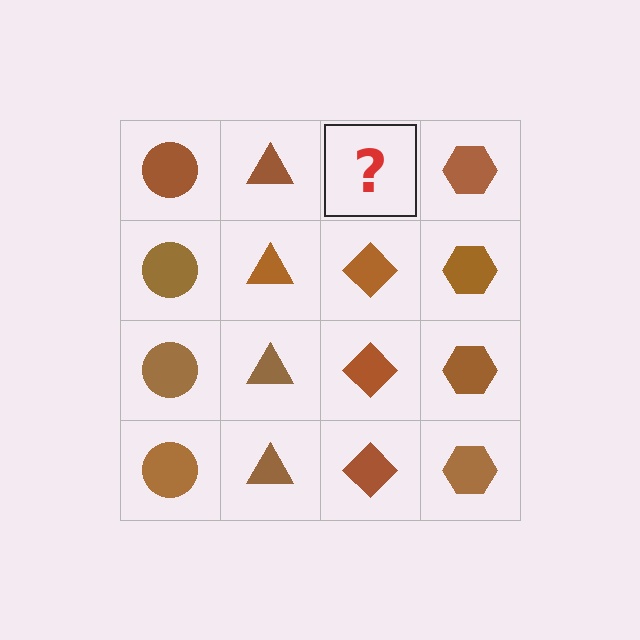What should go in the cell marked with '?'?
The missing cell should contain a brown diamond.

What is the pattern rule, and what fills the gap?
The rule is that each column has a consistent shape. The gap should be filled with a brown diamond.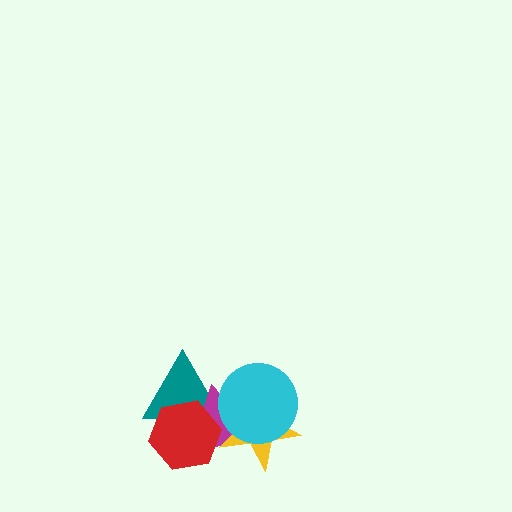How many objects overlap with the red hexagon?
2 objects overlap with the red hexagon.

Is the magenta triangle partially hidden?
Yes, it is partially covered by another shape.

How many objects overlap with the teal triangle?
3 objects overlap with the teal triangle.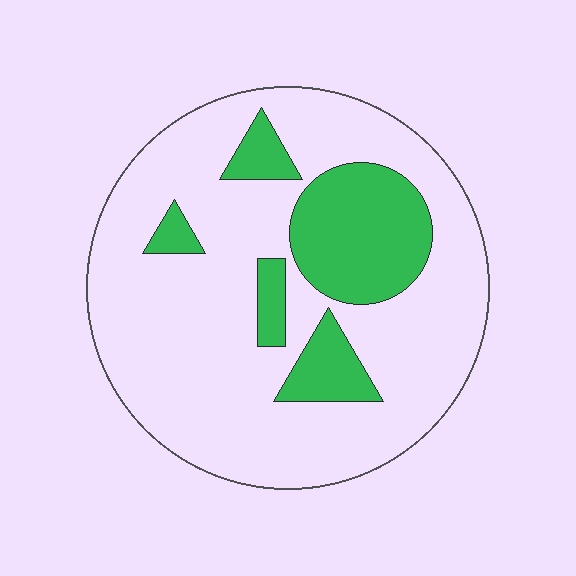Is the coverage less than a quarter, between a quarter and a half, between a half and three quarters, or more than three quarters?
Less than a quarter.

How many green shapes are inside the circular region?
5.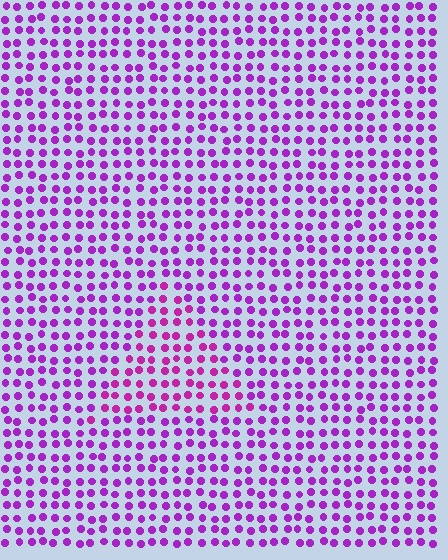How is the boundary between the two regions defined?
The boundary is defined purely by a slight shift in hue (about 22 degrees). Spacing, size, and orientation are identical on both sides.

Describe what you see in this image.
The image is filled with small purple elements in a uniform arrangement. A triangle-shaped region is visible where the elements are tinted to a slightly different hue, forming a subtle color boundary.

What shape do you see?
I see a triangle.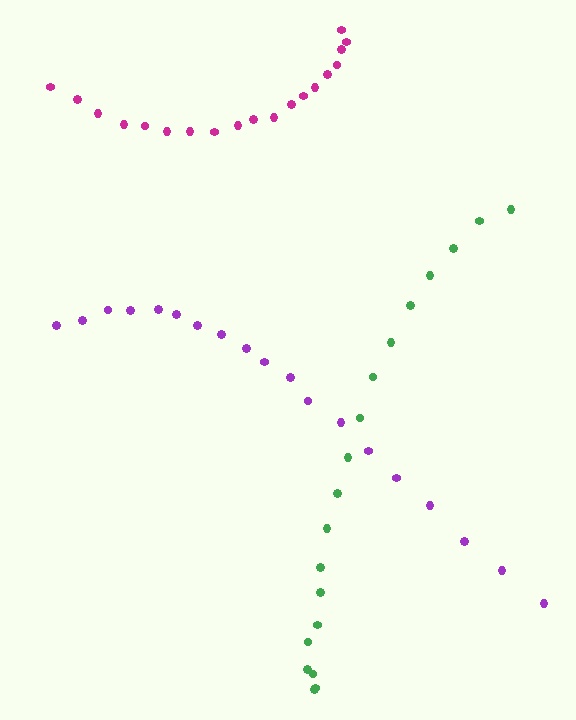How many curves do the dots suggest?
There are 3 distinct paths.